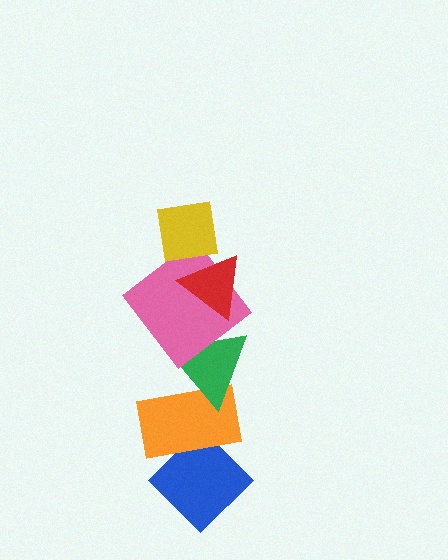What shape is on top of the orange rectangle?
The green triangle is on top of the orange rectangle.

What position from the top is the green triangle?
The green triangle is 4th from the top.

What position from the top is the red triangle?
The red triangle is 2nd from the top.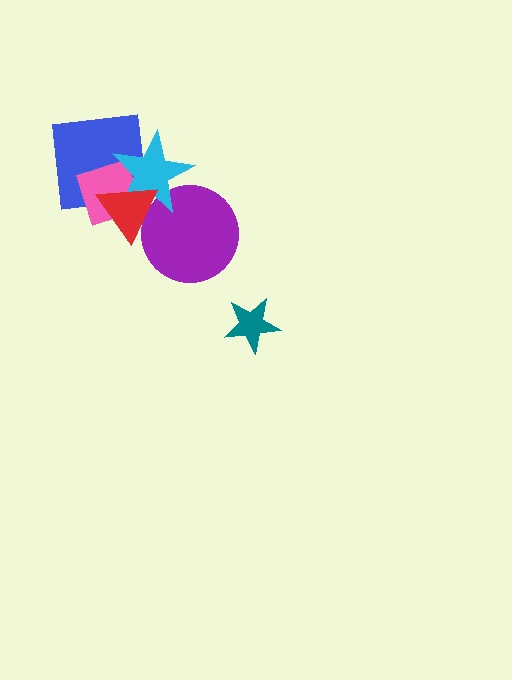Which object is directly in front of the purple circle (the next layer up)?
The cyan star is directly in front of the purple circle.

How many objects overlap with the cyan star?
4 objects overlap with the cyan star.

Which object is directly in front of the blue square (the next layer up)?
The pink diamond is directly in front of the blue square.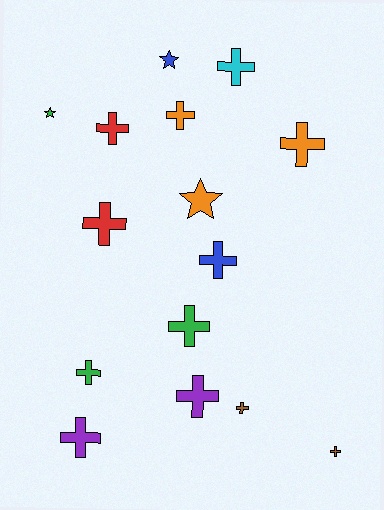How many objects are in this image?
There are 15 objects.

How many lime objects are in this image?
There are no lime objects.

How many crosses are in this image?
There are 12 crosses.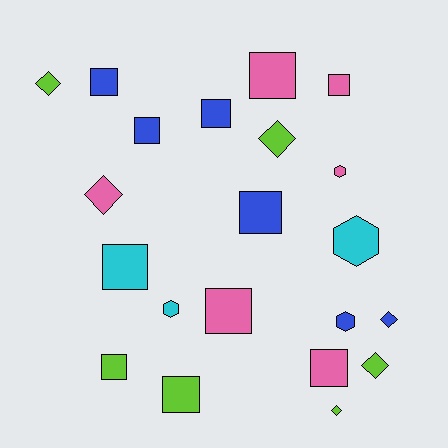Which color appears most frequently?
Blue, with 6 objects.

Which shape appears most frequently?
Square, with 11 objects.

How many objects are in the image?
There are 21 objects.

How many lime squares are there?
There are 2 lime squares.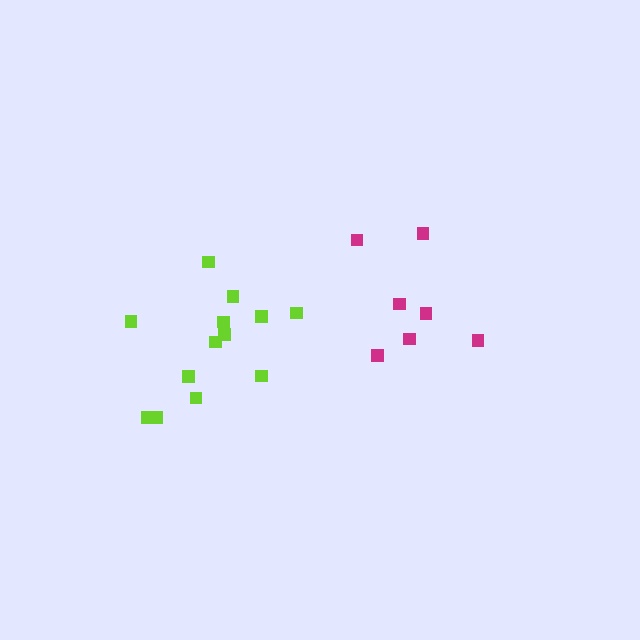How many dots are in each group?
Group 1: 7 dots, Group 2: 13 dots (20 total).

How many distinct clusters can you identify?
There are 2 distinct clusters.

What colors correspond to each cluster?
The clusters are colored: magenta, lime.